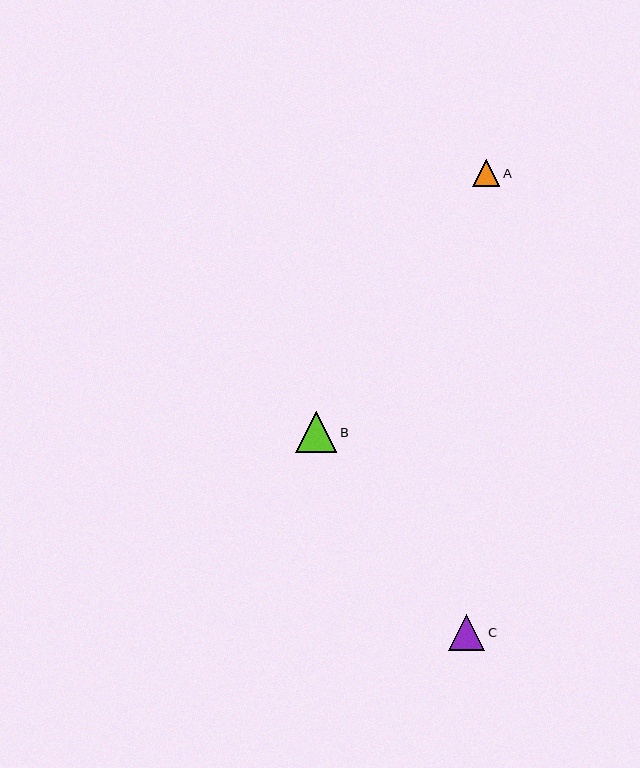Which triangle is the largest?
Triangle B is the largest with a size of approximately 41 pixels.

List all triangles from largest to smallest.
From largest to smallest: B, C, A.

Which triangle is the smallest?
Triangle A is the smallest with a size of approximately 27 pixels.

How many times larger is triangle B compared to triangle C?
Triangle B is approximately 1.1 times the size of triangle C.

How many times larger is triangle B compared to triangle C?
Triangle B is approximately 1.1 times the size of triangle C.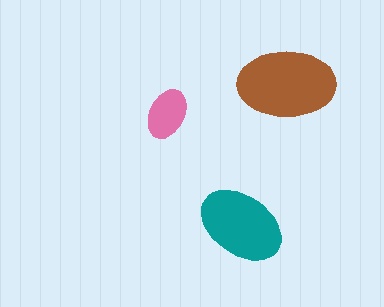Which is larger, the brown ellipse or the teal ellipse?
The brown one.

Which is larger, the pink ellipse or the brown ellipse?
The brown one.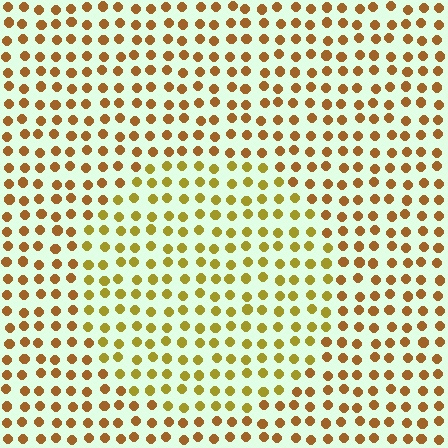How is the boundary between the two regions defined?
The boundary is defined purely by a slight shift in hue (about 27 degrees). Spacing, size, and orientation are identical on both sides.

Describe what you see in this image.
The image is filled with small brown elements in a uniform arrangement. A circle-shaped region is visible where the elements are tinted to a slightly different hue, forming a subtle color boundary.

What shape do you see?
I see a circle.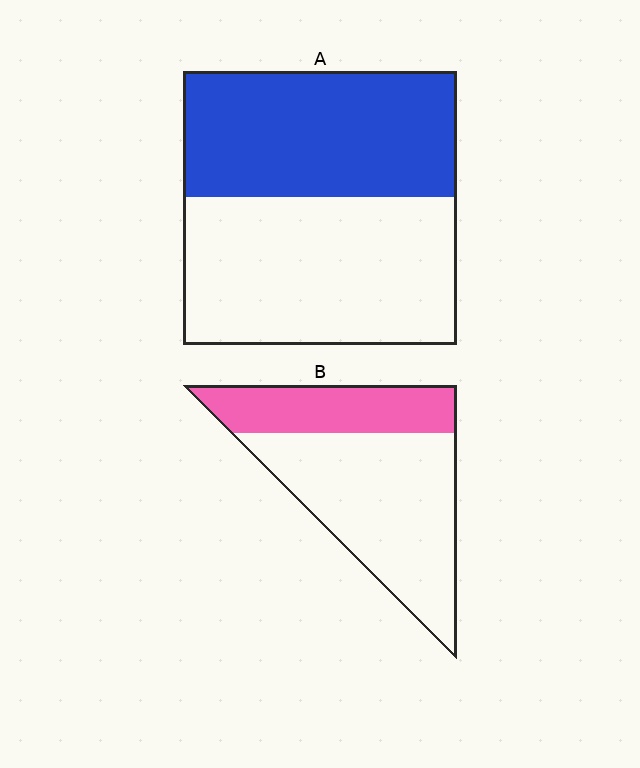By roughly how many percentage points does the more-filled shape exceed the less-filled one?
By roughly 15 percentage points (A over B).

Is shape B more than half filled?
No.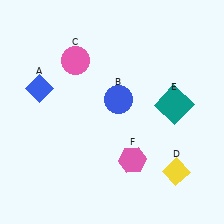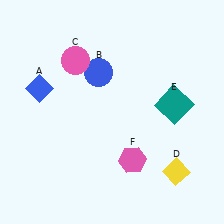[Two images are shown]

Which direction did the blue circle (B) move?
The blue circle (B) moved up.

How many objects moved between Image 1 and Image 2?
1 object moved between the two images.